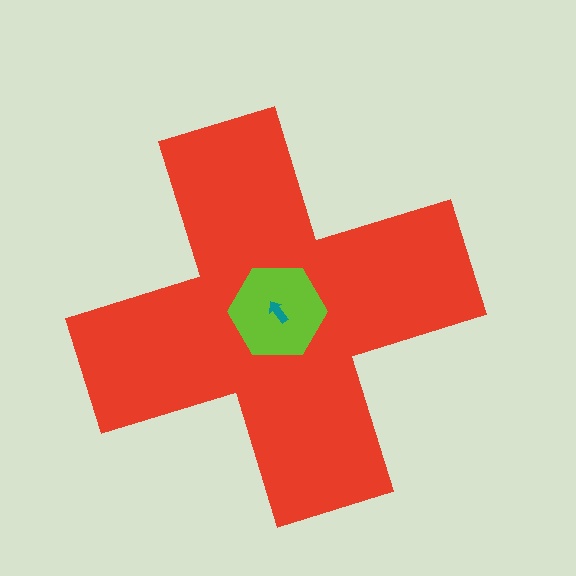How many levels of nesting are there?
3.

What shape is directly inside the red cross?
The lime hexagon.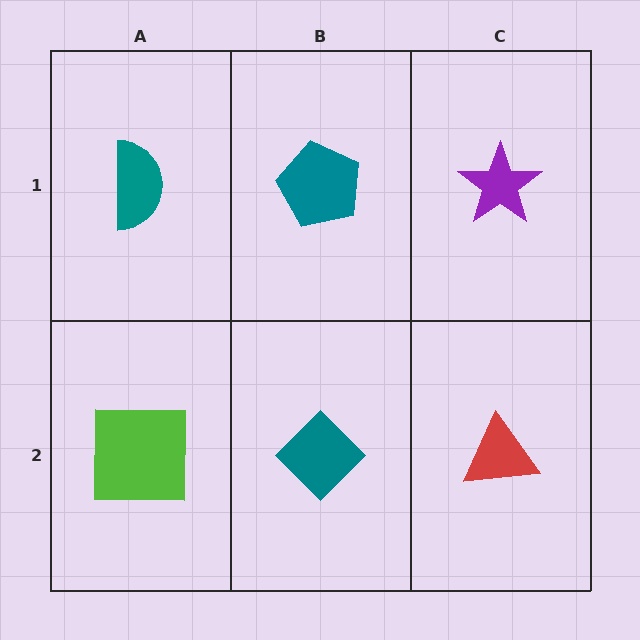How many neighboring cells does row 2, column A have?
2.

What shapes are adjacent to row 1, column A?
A lime square (row 2, column A), a teal pentagon (row 1, column B).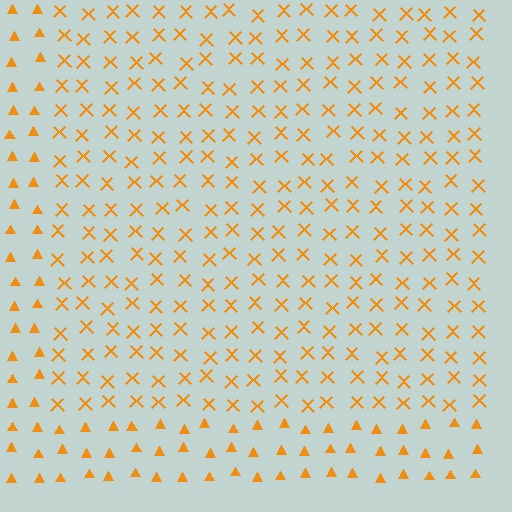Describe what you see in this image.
The image is filled with small orange elements arranged in a uniform grid. A rectangle-shaped region contains X marks, while the surrounding area contains triangles. The boundary is defined purely by the change in element shape.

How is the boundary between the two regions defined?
The boundary is defined by a change in element shape: X marks inside vs. triangles outside. All elements share the same color and spacing.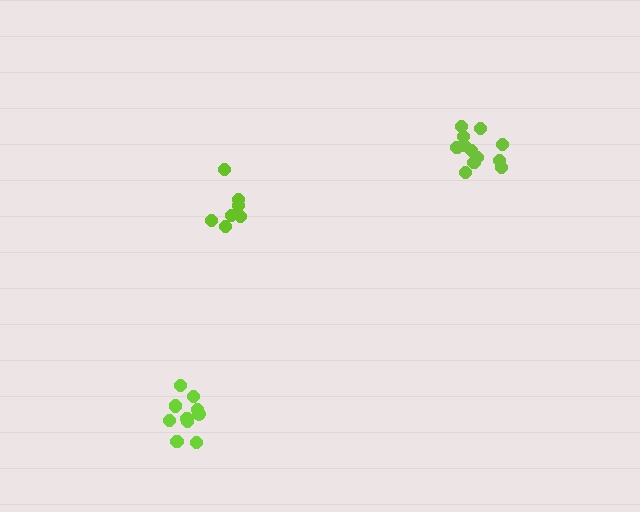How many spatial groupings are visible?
There are 3 spatial groupings.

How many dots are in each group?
Group 1: 10 dots, Group 2: 7 dots, Group 3: 12 dots (29 total).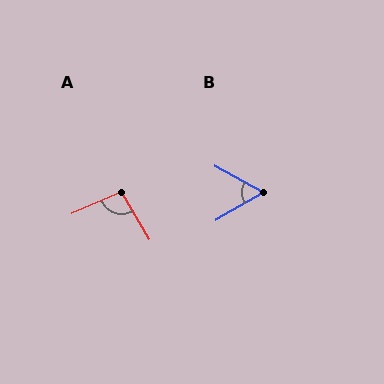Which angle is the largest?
A, at approximately 96 degrees.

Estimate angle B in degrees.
Approximately 59 degrees.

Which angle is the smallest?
B, at approximately 59 degrees.